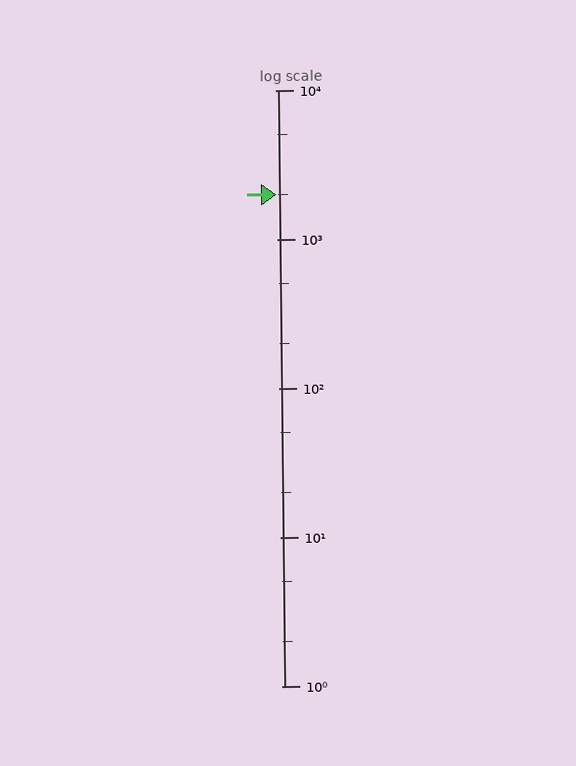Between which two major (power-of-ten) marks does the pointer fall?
The pointer is between 1000 and 10000.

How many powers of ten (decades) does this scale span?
The scale spans 4 decades, from 1 to 10000.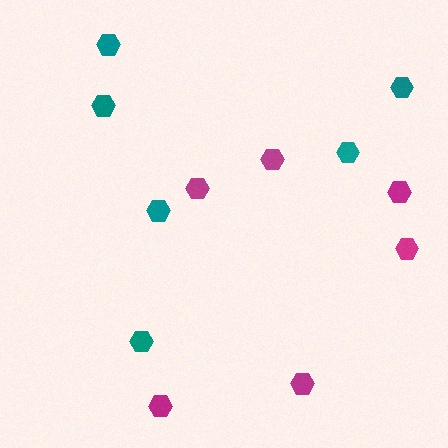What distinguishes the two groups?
There are 2 groups: one group of teal hexagons (6) and one group of magenta hexagons (6).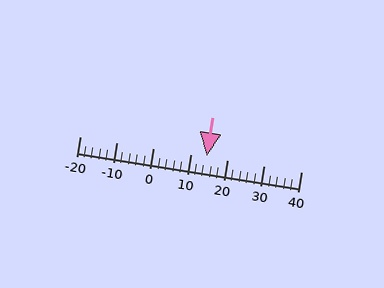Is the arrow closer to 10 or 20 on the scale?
The arrow is closer to 10.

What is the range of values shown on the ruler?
The ruler shows values from -20 to 40.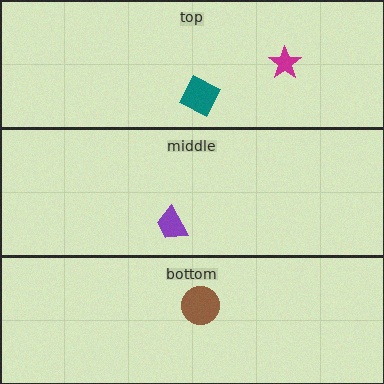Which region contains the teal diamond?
The top region.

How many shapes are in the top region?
2.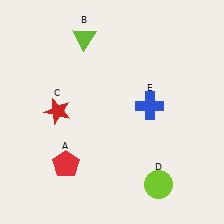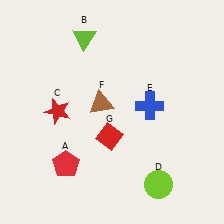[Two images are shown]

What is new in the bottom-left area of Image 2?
A red diamond (G) was added in the bottom-left area of Image 2.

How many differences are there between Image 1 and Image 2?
There are 2 differences between the two images.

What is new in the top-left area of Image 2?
A brown triangle (F) was added in the top-left area of Image 2.